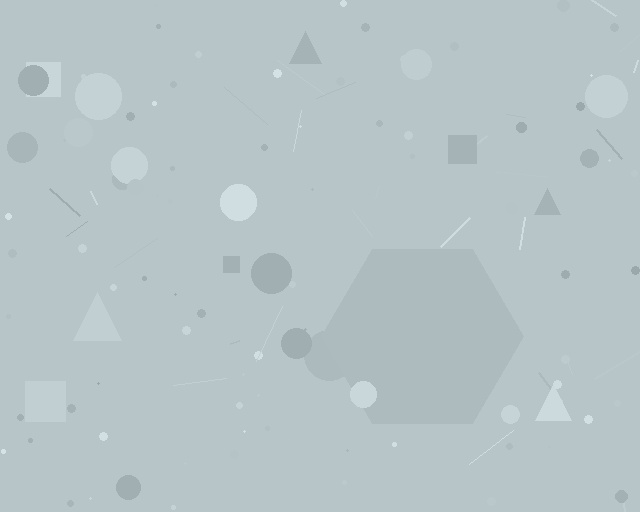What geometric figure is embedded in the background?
A hexagon is embedded in the background.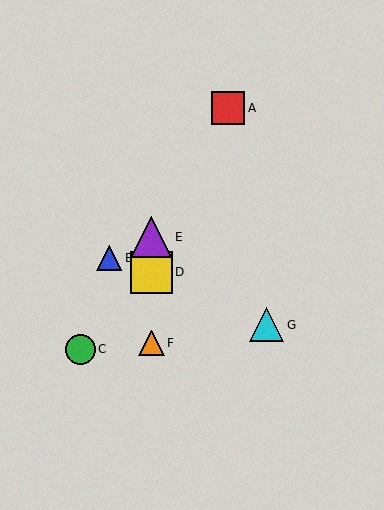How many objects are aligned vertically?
3 objects (D, E, F) are aligned vertically.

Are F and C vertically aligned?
No, F is at x≈151 and C is at x≈81.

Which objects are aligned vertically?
Objects D, E, F are aligned vertically.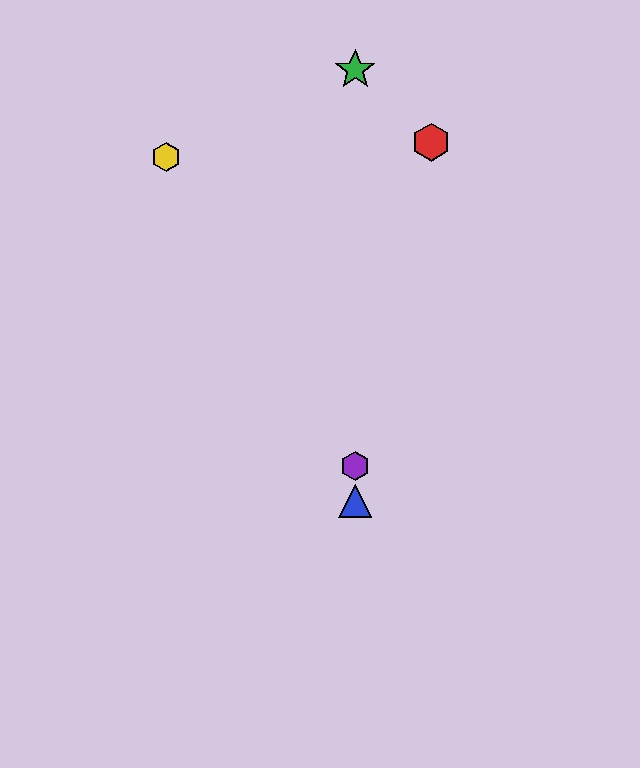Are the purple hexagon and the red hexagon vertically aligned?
No, the purple hexagon is at x≈355 and the red hexagon is at x≈431.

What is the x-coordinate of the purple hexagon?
The purple hexagon is at x≈355.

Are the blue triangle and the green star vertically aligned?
Yes, both are at x≈355.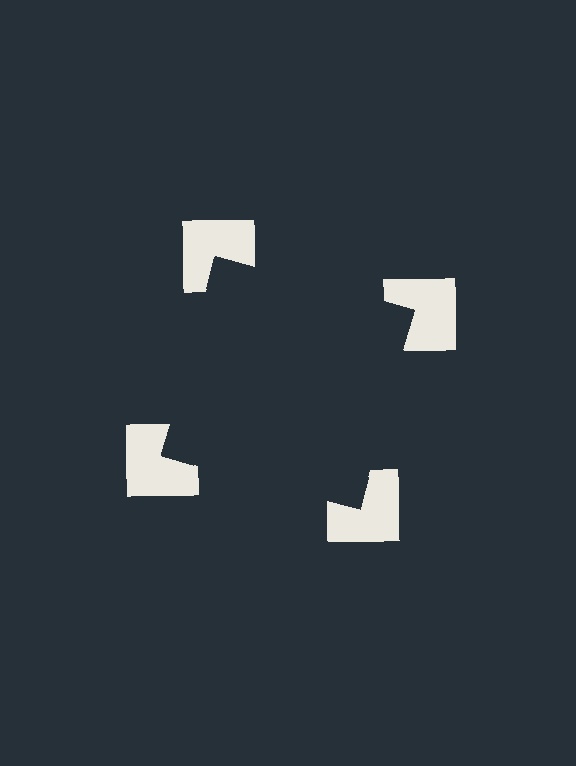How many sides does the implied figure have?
4 sides.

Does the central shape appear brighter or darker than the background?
It typically appears slightly darker than the background, even though no actual brightness change is drawn.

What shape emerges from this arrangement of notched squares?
An illusory square — its edges are inferred from the aligned wedge cuts in the notched squares, not physically drawn.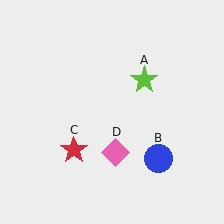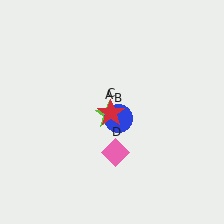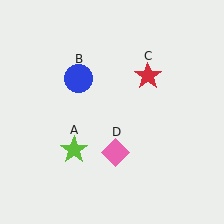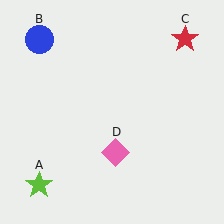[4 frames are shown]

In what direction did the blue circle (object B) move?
The blue circle (object B) moved up and to the left.